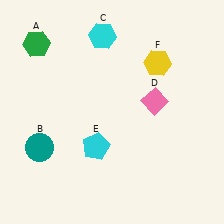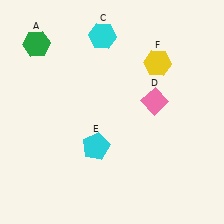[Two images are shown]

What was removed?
The teal circle (B) was removed in Image 2.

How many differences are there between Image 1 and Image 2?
There is 1 difference between the two images.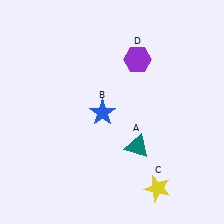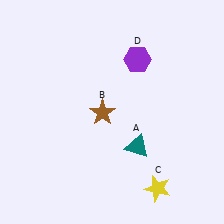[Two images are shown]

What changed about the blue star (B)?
In Image 1, B is blue. In Image 2, it changed to brown.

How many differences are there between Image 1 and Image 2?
There is 1 difference between the two images.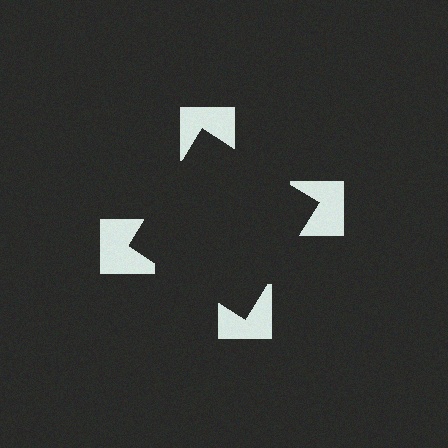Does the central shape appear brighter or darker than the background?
It typically appears slightly darker than the background, even though no actual brightness change is drawn.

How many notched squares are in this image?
There are 4 — one at each vertex of the illusory square.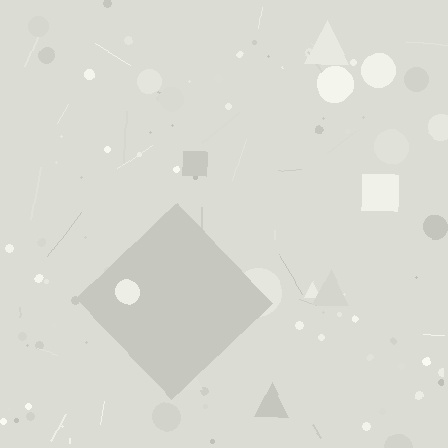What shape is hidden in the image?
A diamond is hidden in the image.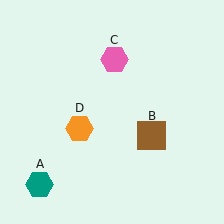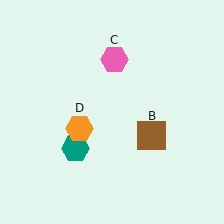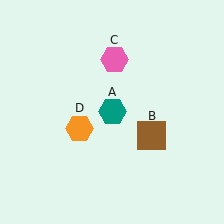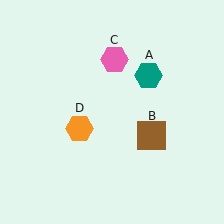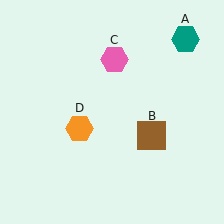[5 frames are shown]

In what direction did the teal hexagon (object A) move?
The teal hexagon (object A) moved up and to the right.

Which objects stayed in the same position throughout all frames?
Brown square (object B) and pink hexagon (object C) and orange hexagon (object D) remained stationary.